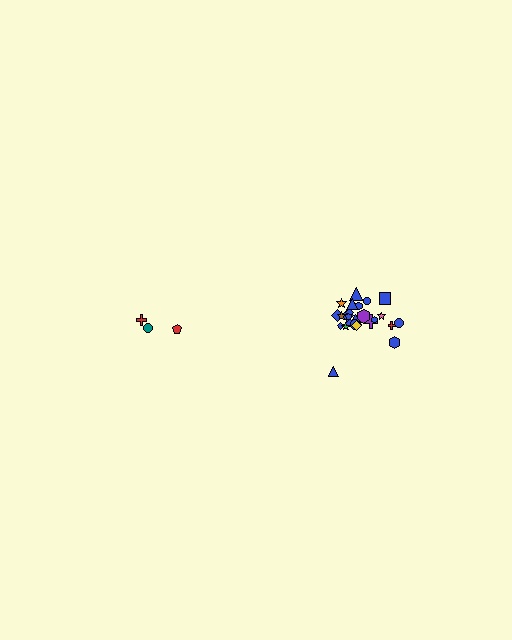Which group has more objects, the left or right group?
The right group.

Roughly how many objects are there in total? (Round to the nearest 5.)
Roughly 30 objects in total.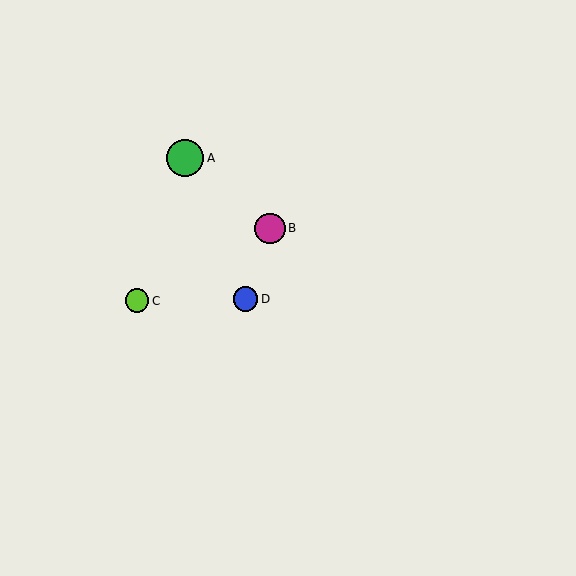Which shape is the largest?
The green circle (labeled A) is the largest.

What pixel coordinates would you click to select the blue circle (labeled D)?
Click at (246, 299) to select the blue circle D.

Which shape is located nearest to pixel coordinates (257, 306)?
The blue circle (labeled D) at (246, 299) is nearest to that location.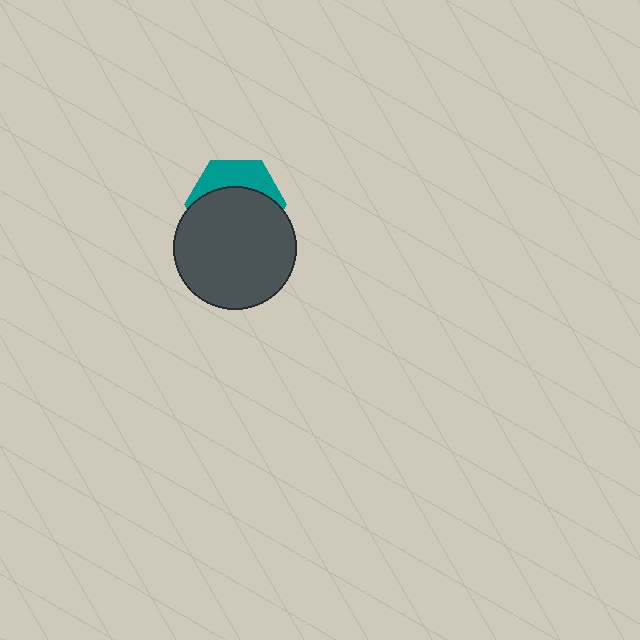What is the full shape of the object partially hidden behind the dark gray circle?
The partially hidden object is a teal hexagon.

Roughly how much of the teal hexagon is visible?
A small part of it is visible (roughly 34%).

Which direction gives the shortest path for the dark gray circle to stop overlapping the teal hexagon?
Moving down gives the shortest separation.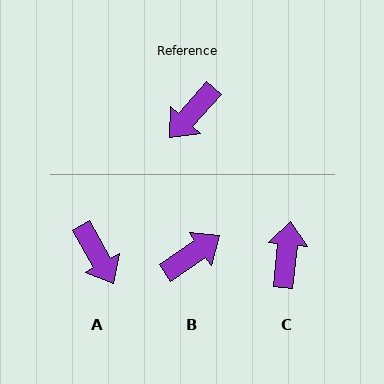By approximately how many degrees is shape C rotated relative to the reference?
Approximately 144 degrees clockwise.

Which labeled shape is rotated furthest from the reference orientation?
B, about 166 degrees away.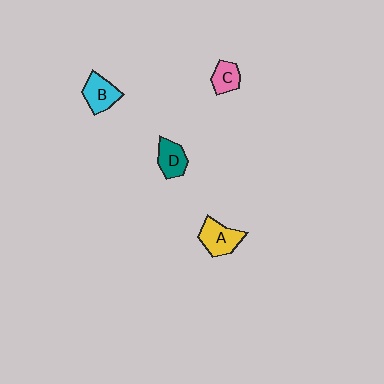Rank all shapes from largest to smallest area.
From largest to smallest: A (yellow), B (cyan), D (teal), C (pink).